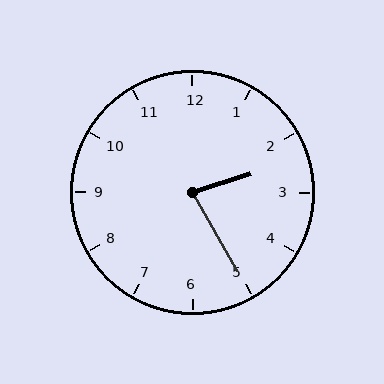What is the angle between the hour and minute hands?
Approximately 78 degrees.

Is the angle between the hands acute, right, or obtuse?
It is acute.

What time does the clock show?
2:25.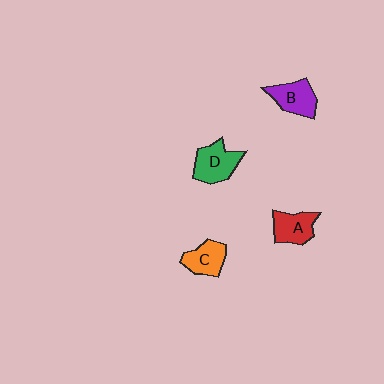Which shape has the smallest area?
Shape C (orange).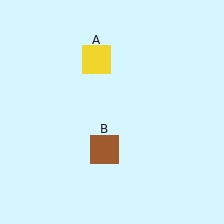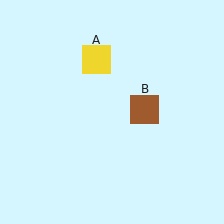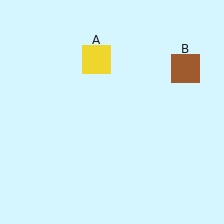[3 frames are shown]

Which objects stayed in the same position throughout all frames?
Yellow square (object A) remained stationary.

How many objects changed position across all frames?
1 object changed position: brown square (object B).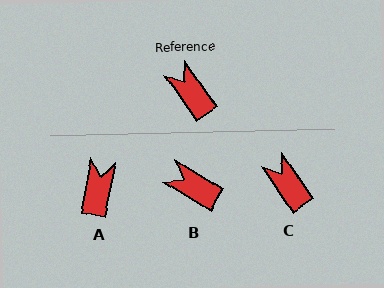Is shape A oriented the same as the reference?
No, it is off by about 46 degrees.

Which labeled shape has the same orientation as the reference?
C.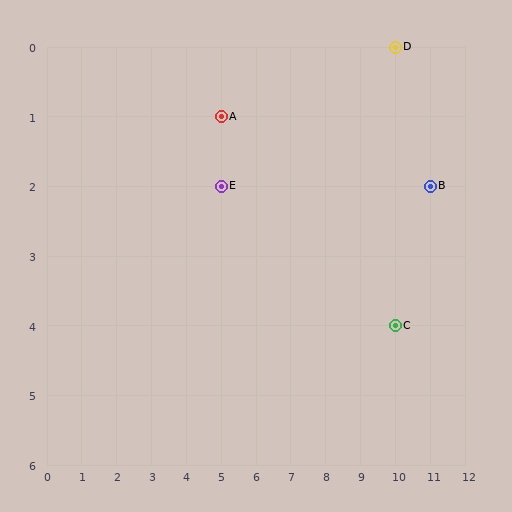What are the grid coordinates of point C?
Point C is at grid coordinates (10, 4).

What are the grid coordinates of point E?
Point E is at grid coordinates (5, 2).